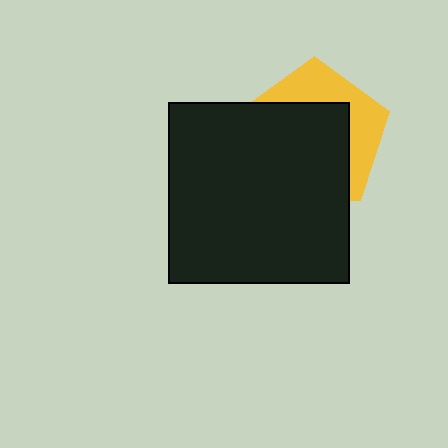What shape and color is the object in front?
The object in front is a black square.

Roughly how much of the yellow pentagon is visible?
A small part of it is visible (roughly 36%).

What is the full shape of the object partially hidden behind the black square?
The partially hidden object is a yellow pentagon.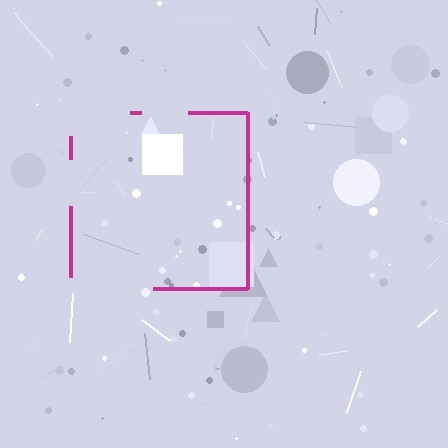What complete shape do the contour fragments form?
The contour fragments form a square.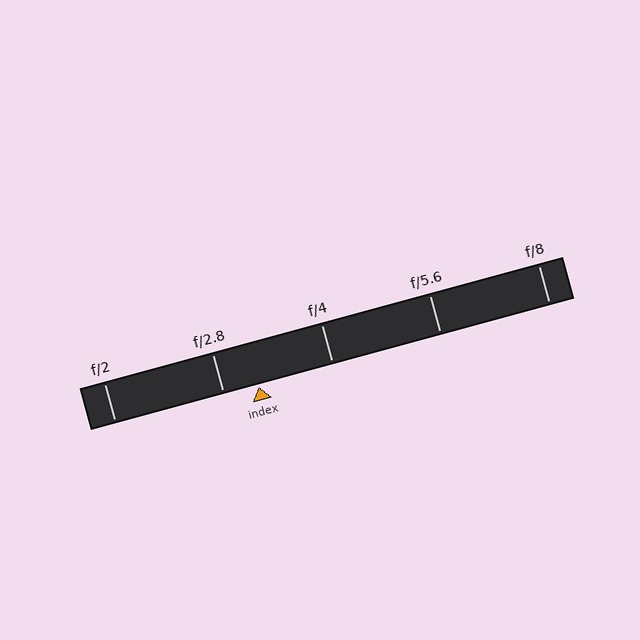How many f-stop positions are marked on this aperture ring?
There are 5 f-stop positions marked.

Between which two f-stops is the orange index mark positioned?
The index mark is between f/2.8 and f/4.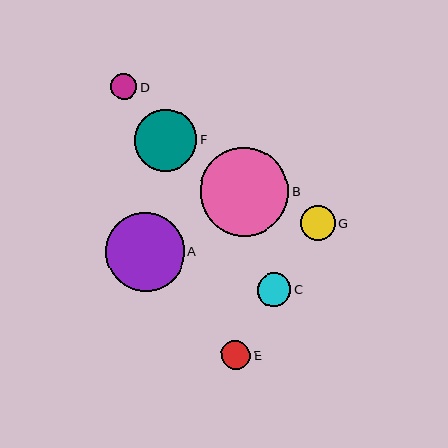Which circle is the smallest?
Circle D is the smallest with a size of approximately 26 pixels.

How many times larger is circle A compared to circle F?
Circle A is approximately 1.3 times the size of circle F.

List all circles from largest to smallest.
From largest to smallest: B, A, F, G, C, E, D.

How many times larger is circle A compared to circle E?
Circle A is approximately 2.7 times the size of circle E.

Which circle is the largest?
Circle B is the largest with a size of approximately 89 pixels.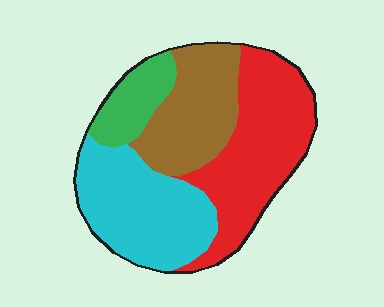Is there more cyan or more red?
Red.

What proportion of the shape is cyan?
Cyan covers 31% of the shape.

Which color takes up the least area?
Green, at roughly 10%.